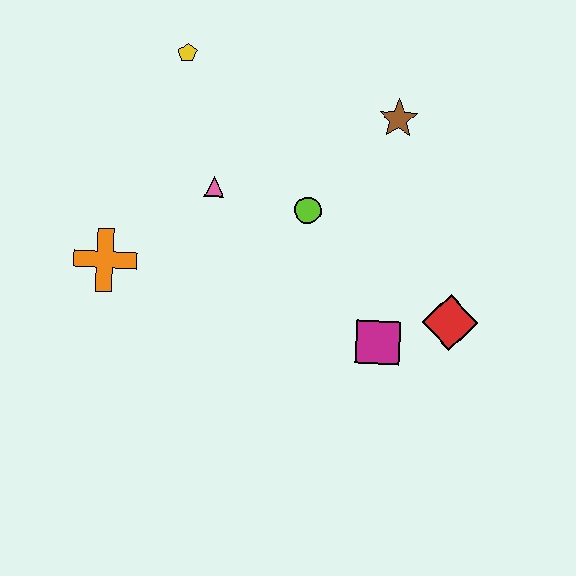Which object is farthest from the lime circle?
The orange cross is farthest from the lime circle.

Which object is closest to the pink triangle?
The lime circle is closest to the pink triangle.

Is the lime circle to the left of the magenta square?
Yes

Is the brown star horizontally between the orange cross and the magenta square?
No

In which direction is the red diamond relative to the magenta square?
The red diamond is to the right of the magenta square.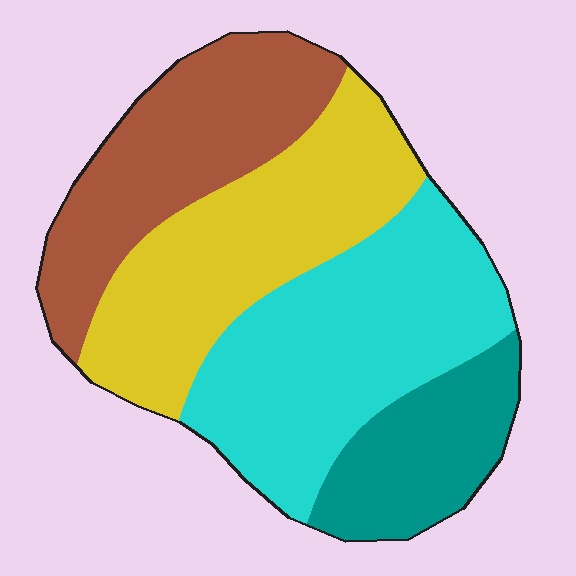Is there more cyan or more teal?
Cyan.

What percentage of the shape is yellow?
Yellow covers 29% of the shape.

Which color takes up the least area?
Teal, at roughly 15%.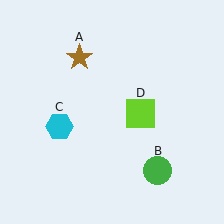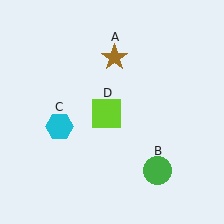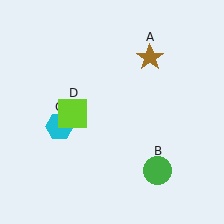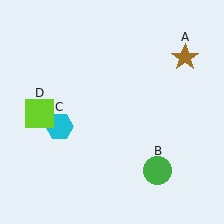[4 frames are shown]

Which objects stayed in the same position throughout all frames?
Green circle (object B) and cyan hexagon (object C) remained stationary.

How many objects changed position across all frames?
2 objects changed position: brown star (object A), lime square (object D).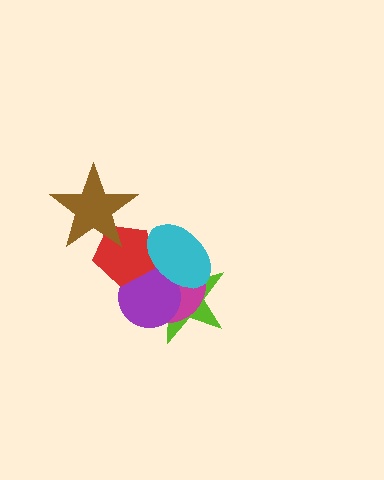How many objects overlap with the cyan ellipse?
4 objects overlap with the cyan ellipse.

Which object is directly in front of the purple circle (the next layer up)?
The red pentagon is directly in front of the purple circle.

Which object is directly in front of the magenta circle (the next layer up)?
The purple circle is directly in front of the magenta circle.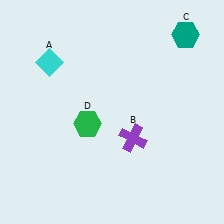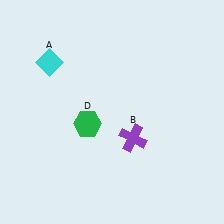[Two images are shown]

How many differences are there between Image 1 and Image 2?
There is 1 difference between the two images.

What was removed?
The teal hexagon (C) was removed in Image 2.